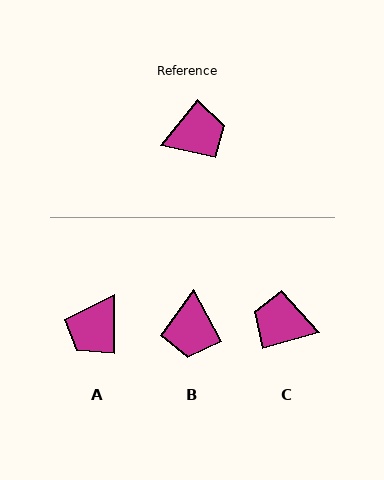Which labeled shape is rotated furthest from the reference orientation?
C, about 145 degrees away.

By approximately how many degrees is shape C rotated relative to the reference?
Approximately 145 degrees counter-clockwise.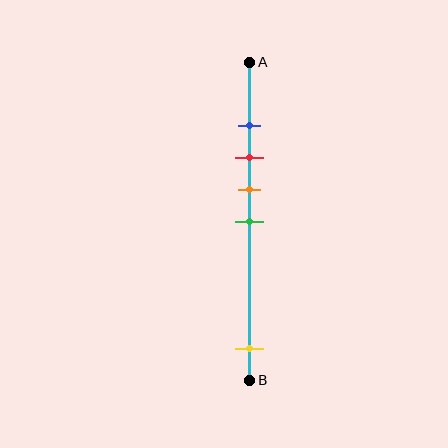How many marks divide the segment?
There are 5 marks dividing the segment.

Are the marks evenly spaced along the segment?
No, the marks are not evenly spaced.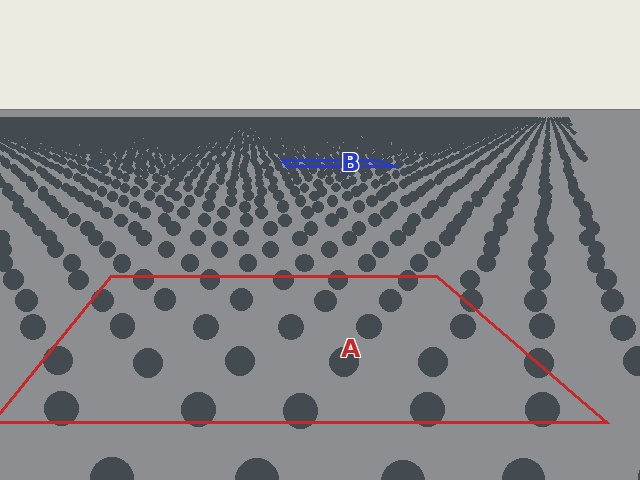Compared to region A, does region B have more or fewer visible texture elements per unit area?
Region B has more texture elements per unit area — they are packed more densely because it is farther away.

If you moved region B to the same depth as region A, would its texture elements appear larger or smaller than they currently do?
They would appear larger. At a closer depth, the same texture elements are projected at a bigger on-screen size.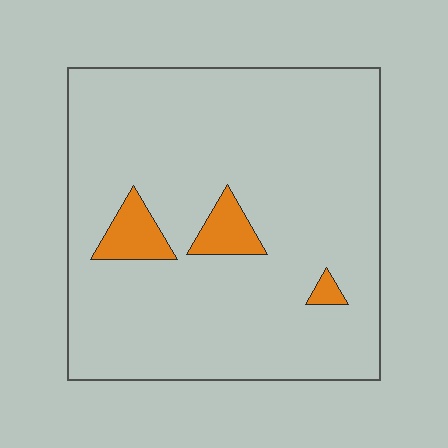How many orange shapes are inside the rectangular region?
3.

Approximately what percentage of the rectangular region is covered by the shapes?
Approximately 5%.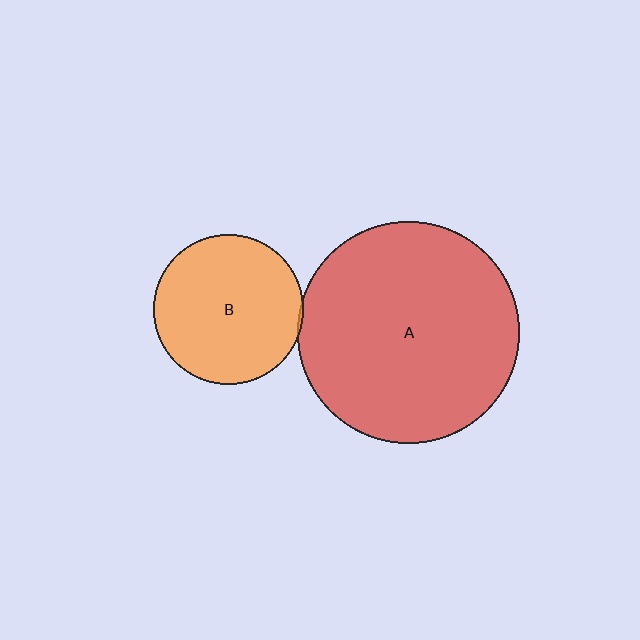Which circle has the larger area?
Circle A (red).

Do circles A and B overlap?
Yes.